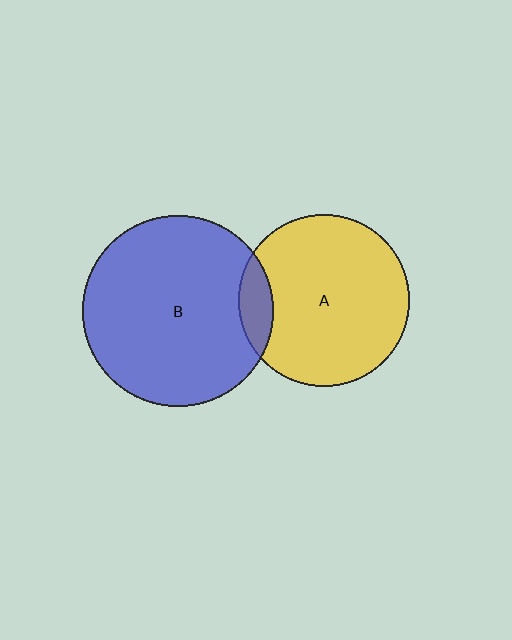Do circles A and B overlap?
Yes.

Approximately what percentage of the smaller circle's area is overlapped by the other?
Approximately 10%.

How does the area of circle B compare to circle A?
Approximately 1.2 times.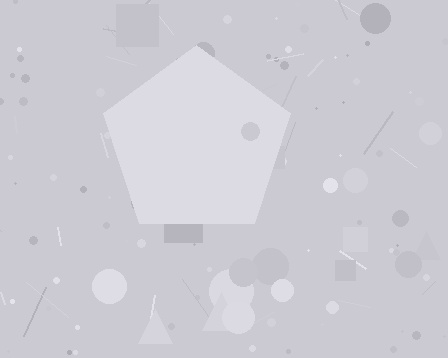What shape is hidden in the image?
A pentagon is hidden in the image.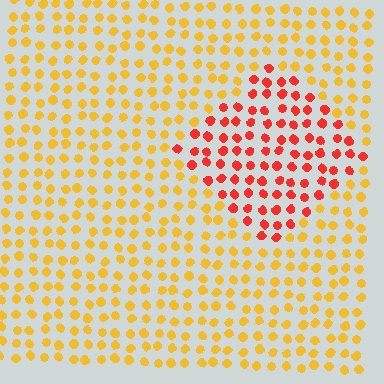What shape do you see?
I see a diamond.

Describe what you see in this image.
The image is filled with small yellow elements in a uniform arrangement. A diamond-shaped region is visible where the elements are tinted to a slightly different hue, forming a subtle color boundary.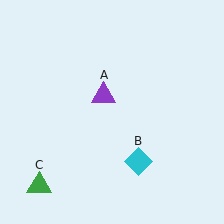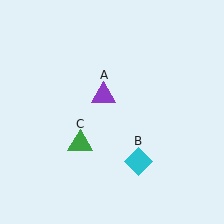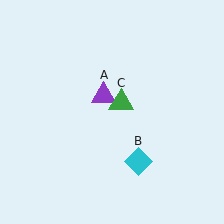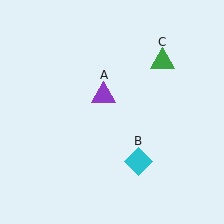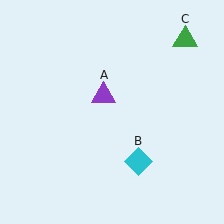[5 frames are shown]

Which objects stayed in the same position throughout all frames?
Purple triangle (object A) and cyan diamond (object B) remained stationary.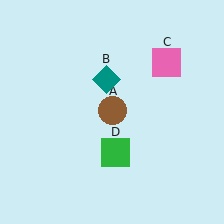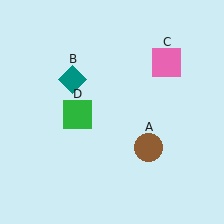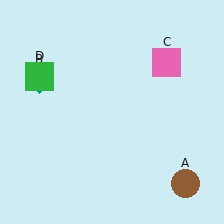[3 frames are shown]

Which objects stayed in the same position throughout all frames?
Pink square (object C) remained stationary.